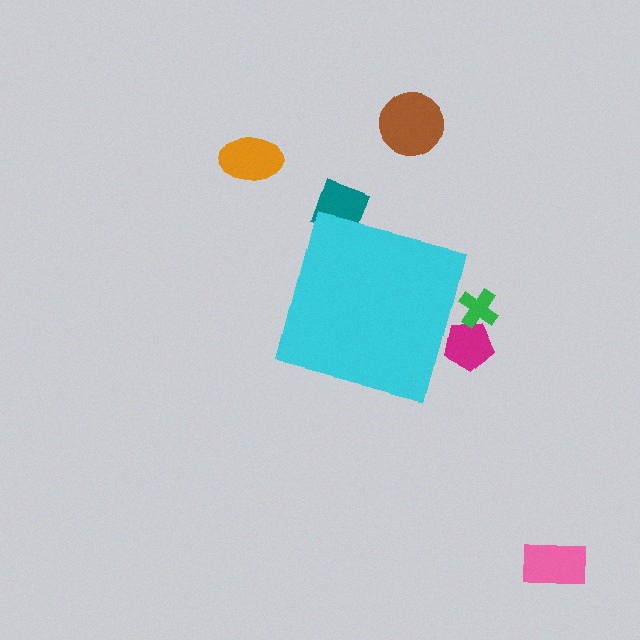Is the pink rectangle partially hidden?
No, the pink rectangle is fully visible.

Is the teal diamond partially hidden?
Yes, the teal diamond is partially hidden behind the cyan square.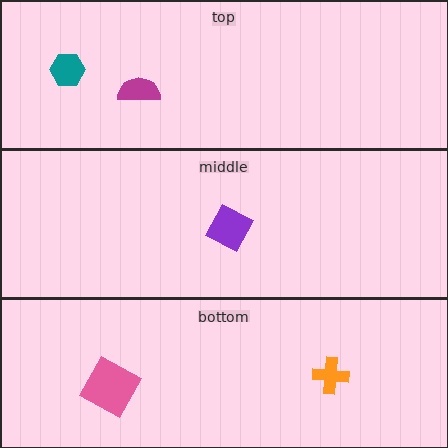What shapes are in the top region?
The magenta semicircle, the teal hexagon.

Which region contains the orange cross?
The bottom region.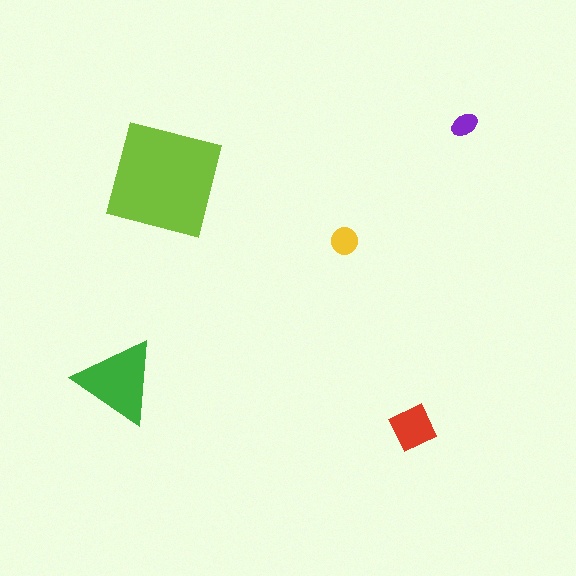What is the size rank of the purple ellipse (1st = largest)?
5th.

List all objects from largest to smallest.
The lime square, the green triangle, the red diamond, the yellow circle, the purple ellipse.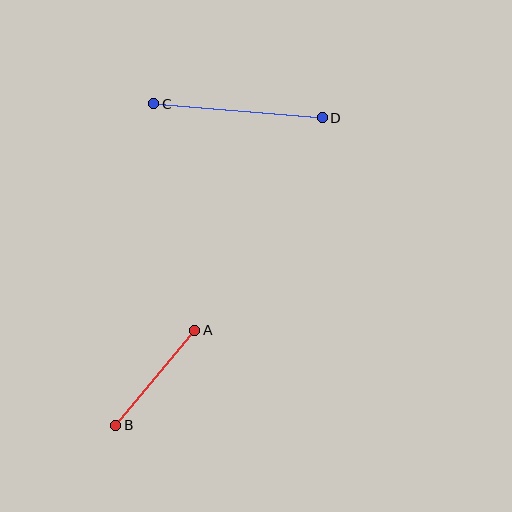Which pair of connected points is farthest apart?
Points C and D are farthest apart.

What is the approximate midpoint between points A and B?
The midpoint is at approximately (155, 378) pixels.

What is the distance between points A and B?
The distance is approximately 123 pixels.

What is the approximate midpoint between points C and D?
The midpoint is at approximately (238, 111) pixels.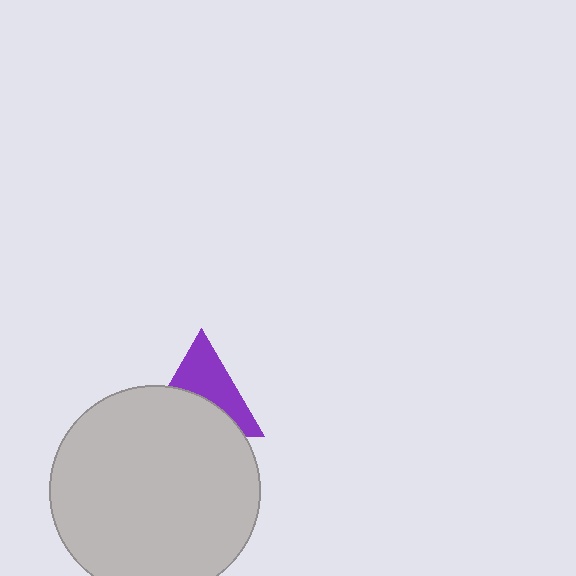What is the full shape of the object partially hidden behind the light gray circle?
The partially hidden object is a purple triangle.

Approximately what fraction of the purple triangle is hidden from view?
Roughly 50% of the purple triangle is hidden behind the light gray circle.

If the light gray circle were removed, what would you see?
You would see the complete purple triangle.